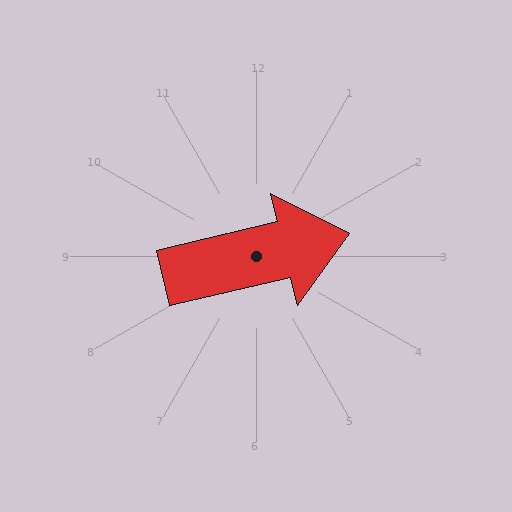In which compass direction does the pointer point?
East.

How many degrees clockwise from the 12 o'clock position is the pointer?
Approximately 77 degrees.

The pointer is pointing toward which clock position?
Roughly 3 o'clock.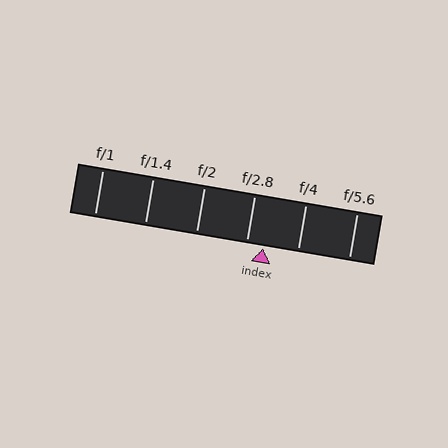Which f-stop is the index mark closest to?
The index mark is closest to f/2.8.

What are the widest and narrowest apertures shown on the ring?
The widest aperture shown is f/1 and the narrowest is f/5.6.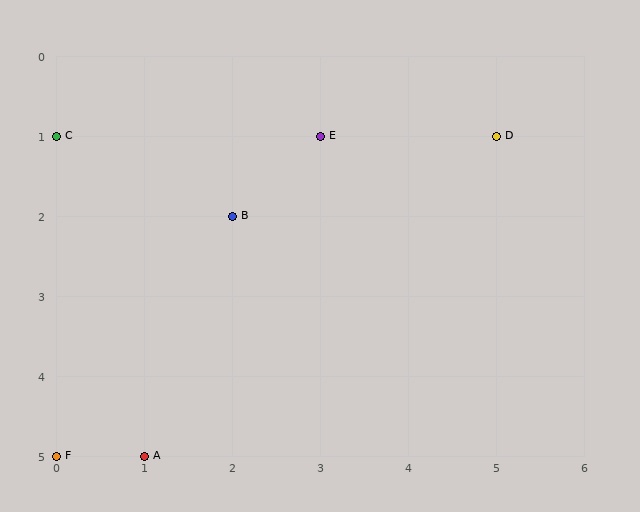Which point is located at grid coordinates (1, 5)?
Point A is at (1, 5).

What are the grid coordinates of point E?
Point E is at grid coordinates (3, 1).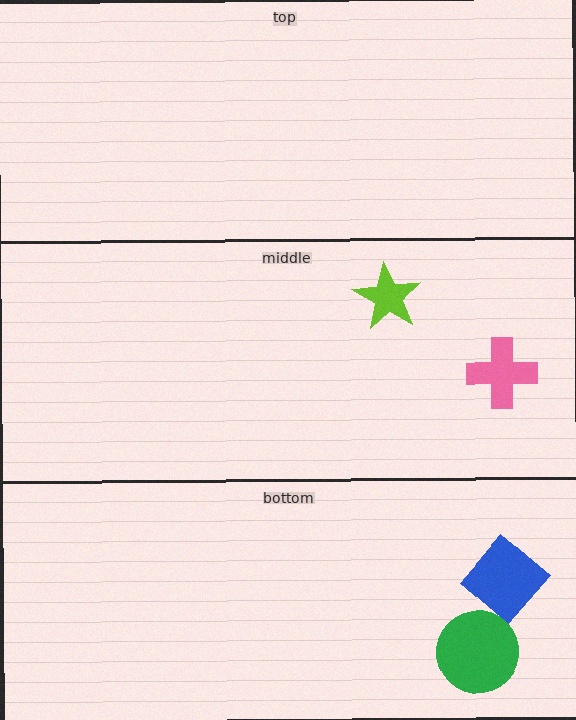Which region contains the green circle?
The bottom region.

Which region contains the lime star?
The middle region.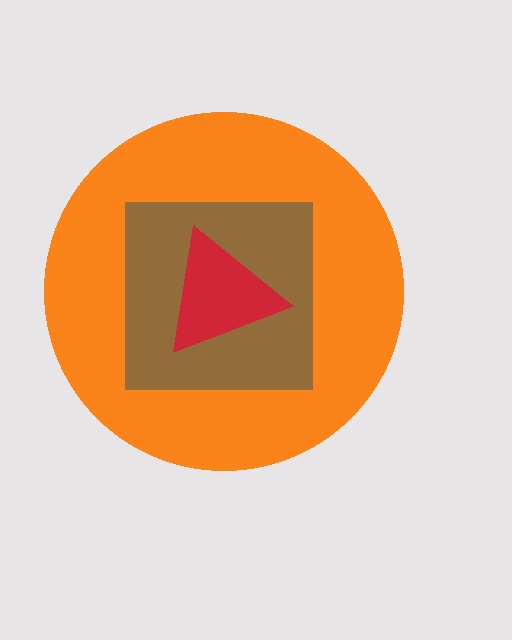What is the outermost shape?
The orange circle.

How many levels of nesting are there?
3.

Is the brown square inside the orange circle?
Yes.